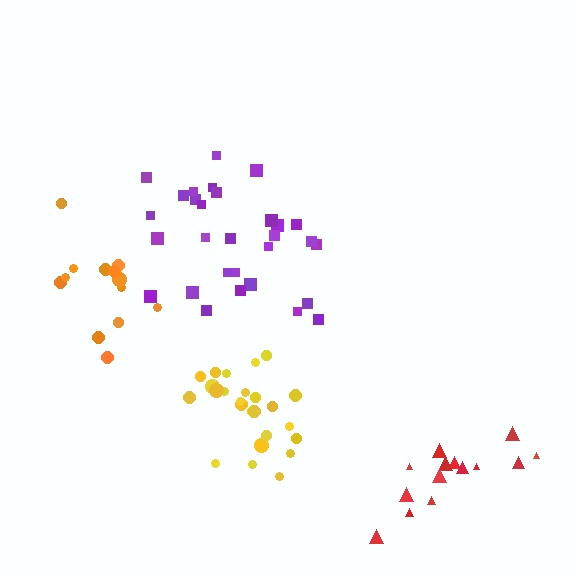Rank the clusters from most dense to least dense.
yellow, purple, orange, red.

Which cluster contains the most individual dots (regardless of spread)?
Purple (31).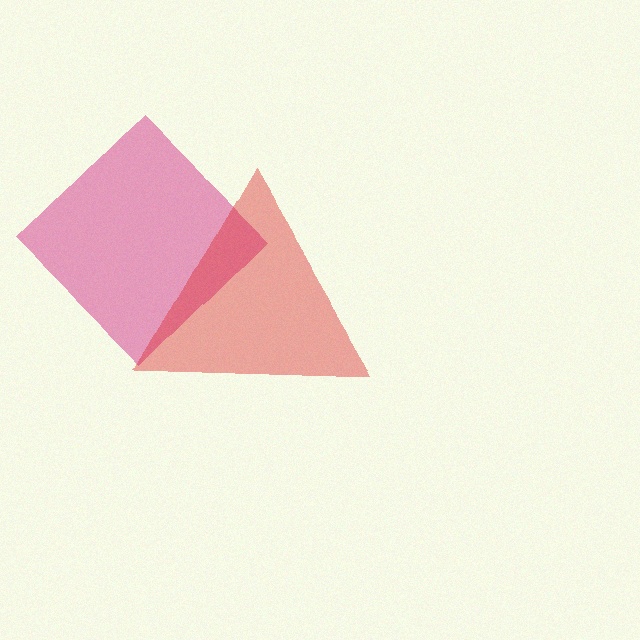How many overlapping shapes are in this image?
There are 2 overlapping shapes in the image.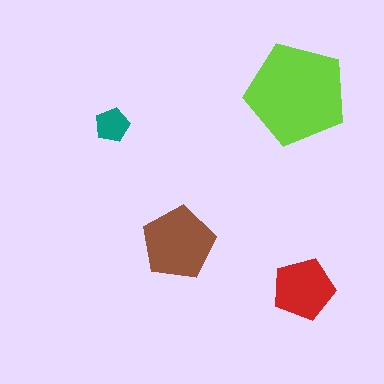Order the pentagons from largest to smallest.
the lime one, the brown one, the red one, the teal one.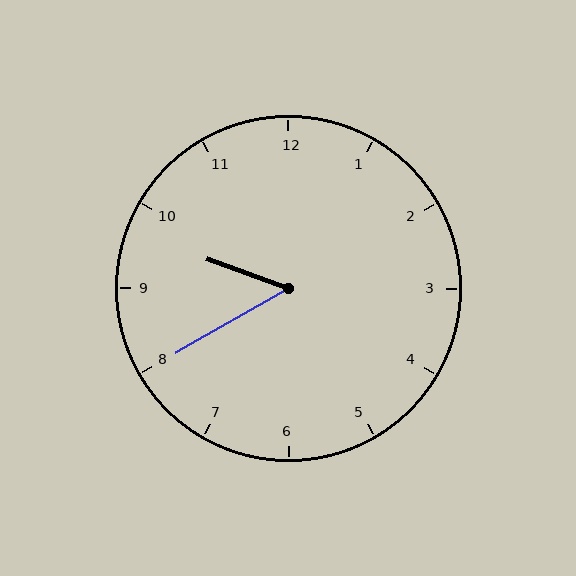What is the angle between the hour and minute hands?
Approximately 50 degrees.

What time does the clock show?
9:40.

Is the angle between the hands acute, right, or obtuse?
It is acute.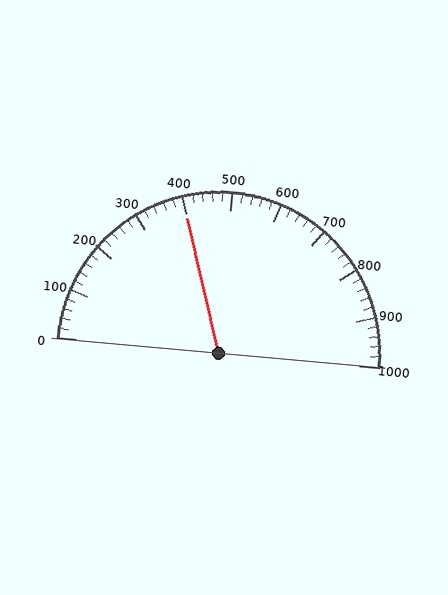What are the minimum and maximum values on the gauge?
The gauge ranges from 0 to 1000.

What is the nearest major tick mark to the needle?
The nearest major tick mark is 400.